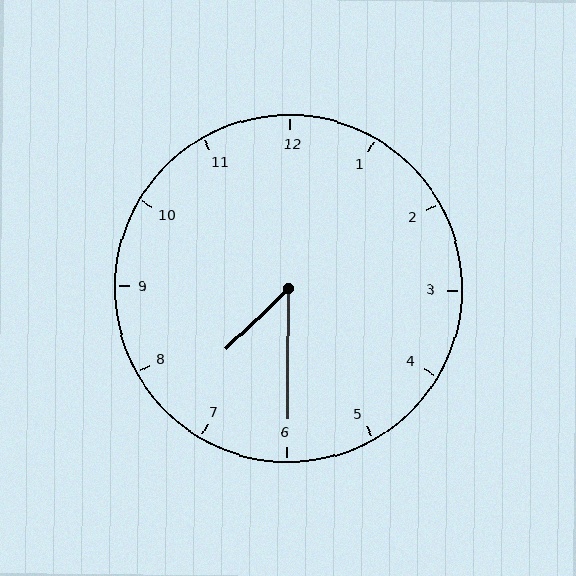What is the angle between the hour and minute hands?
Approximately 45 degrees.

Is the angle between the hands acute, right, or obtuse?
It is acute.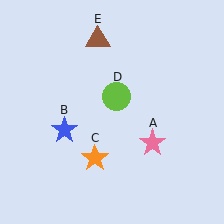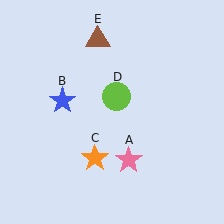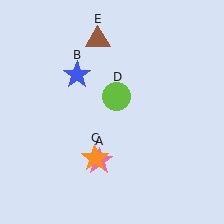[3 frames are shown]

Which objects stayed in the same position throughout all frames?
Orange star (object C) and lime circle (object D) and brown triangle (object E) remained stationary.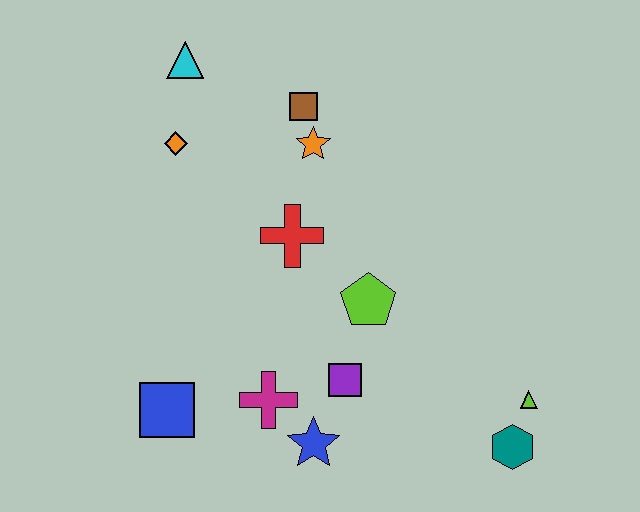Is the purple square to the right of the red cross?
Yes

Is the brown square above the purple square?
Yes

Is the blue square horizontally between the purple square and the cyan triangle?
No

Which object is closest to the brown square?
The orange star is closest to the brown square.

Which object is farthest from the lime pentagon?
The cyan triangle is farthest from the lime pentagon.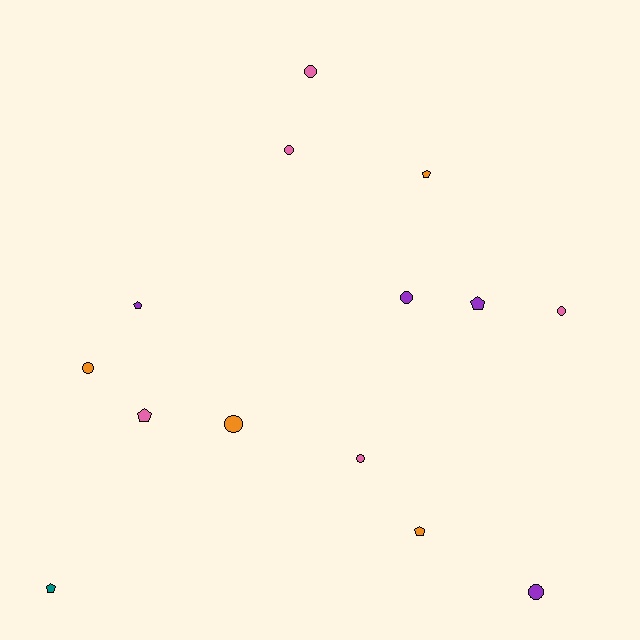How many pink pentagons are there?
There is 1 pink pentagon.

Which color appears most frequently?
Pink, with 5 objects.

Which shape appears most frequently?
Circle, with 8 objects.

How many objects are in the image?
There are 14 objects.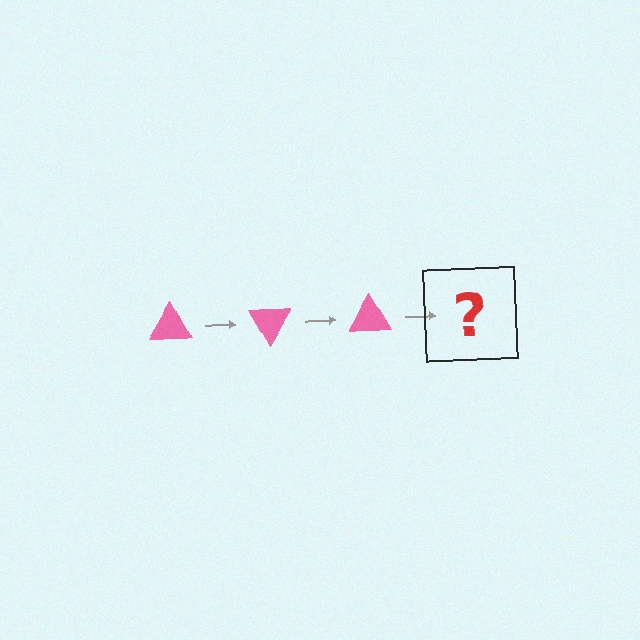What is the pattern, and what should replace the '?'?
The pattern is that the triangle rotates 60 degrees each step. The '?' should be a pink triangle rotated 180 degrees.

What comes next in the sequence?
The next element should be a pink triangle rotated 180 degrees.